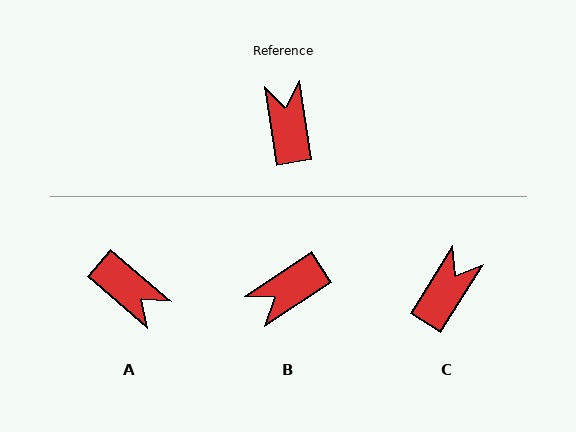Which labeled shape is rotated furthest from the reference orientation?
A, about 139 degrees away.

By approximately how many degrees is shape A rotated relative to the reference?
Approximately 139 degrees clockwise.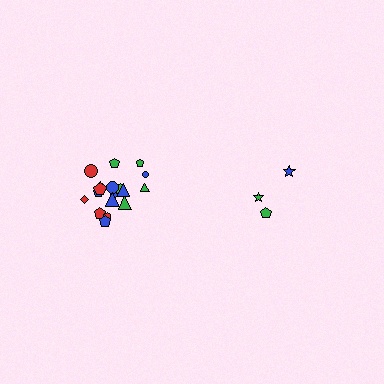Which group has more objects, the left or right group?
The left group.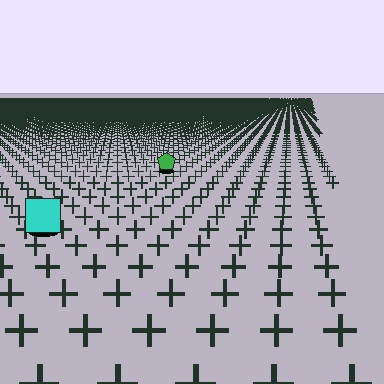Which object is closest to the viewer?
The cyan square is closest. The texture marks near it are larger and more spread out.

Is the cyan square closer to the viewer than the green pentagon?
Yes. The cyan square is closer — you can tell from the texture gradient: the ground texture is coarser near it.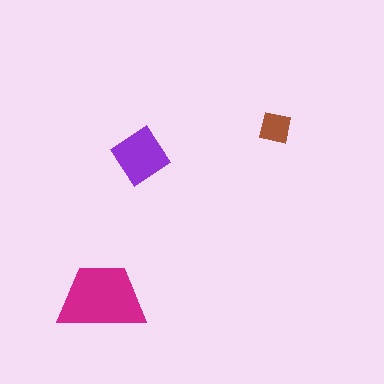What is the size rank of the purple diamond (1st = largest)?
2nd.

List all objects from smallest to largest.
The brown square, the purple diamond, the magenta trapezoid.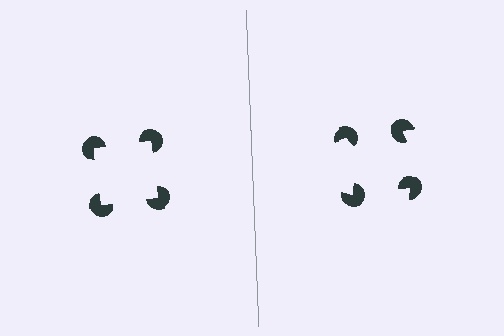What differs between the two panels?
The pac-man discs are positioned identically on both sides; only the wedge orientations differ. On the left they align to a square; on the right they are misaligned.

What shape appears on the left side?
An illusory square.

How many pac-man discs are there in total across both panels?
8 — 4 on each side.